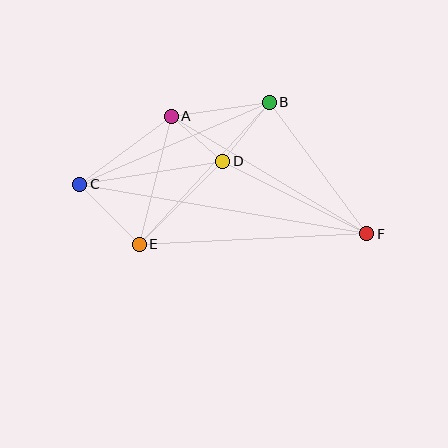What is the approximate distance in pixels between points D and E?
The distance between D and E is approximately 118 pixels.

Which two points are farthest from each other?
Points C and F are farthest from each other.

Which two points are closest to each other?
Points A and D are closest to each other.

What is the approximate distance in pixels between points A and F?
The distance between A and F is approximately 228 pixels.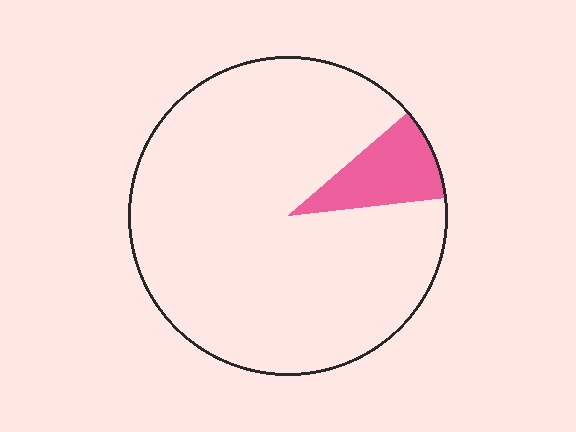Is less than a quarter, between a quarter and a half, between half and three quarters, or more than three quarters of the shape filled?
Less than a quarter.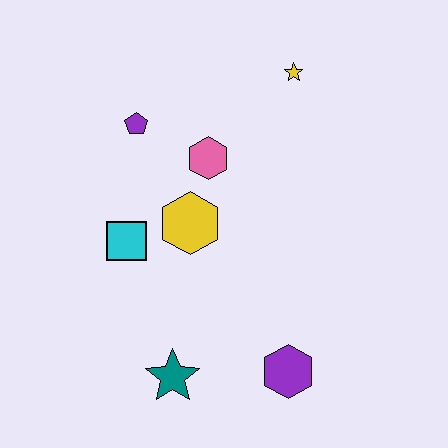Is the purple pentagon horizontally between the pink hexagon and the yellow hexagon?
No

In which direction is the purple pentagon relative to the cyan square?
The purple pentagon is above the cyan square.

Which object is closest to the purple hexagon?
The teal star is closest to the purple hexagon.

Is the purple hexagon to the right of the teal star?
Yes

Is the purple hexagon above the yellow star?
No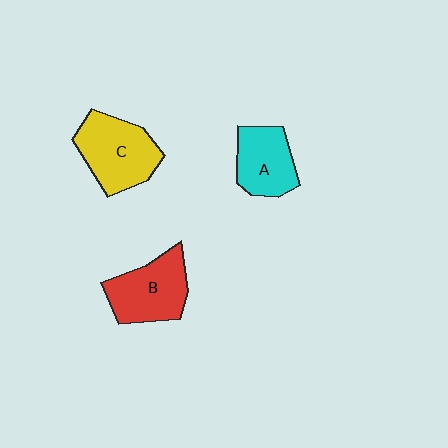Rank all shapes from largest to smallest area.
From largest to smallest: C (yellow), B (red), A (cyan).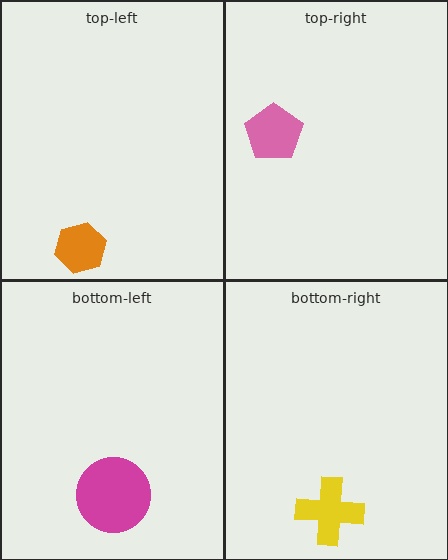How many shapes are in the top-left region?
1.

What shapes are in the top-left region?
The orange hexagon.